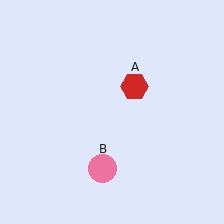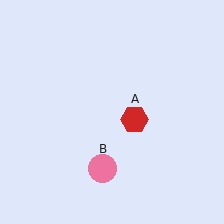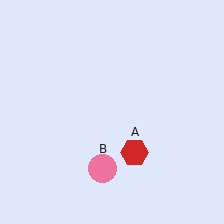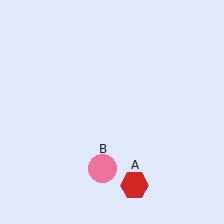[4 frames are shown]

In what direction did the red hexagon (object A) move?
The red hexagon (object A) moved down.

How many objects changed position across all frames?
1 object changed position: red hexagon (object A).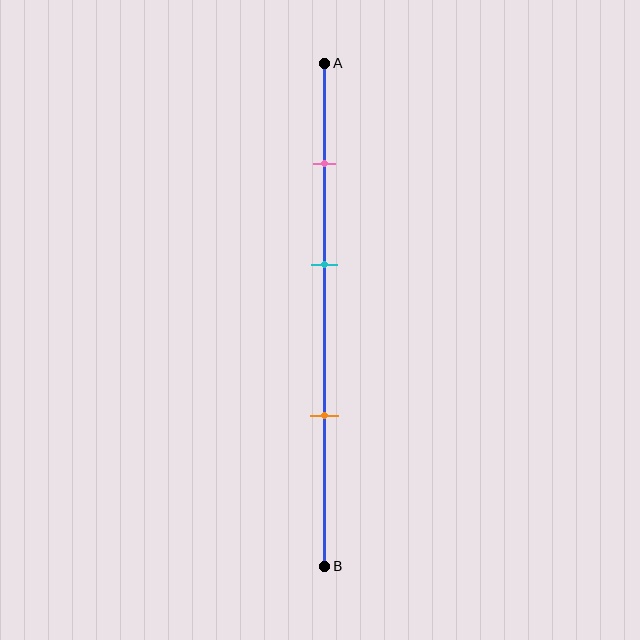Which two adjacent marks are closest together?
The pink and cyan marks are the closest adjacent pair.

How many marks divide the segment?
There are 3 marks dividing the segment.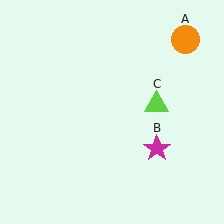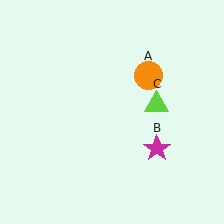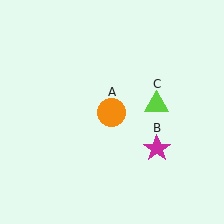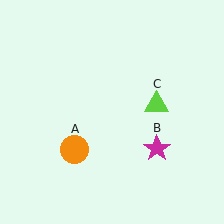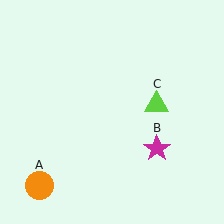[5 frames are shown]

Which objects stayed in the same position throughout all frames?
Magenta star (object B) and lime triangle (object C) remained stationary.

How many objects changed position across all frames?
1 object changed position: orange circle (object A).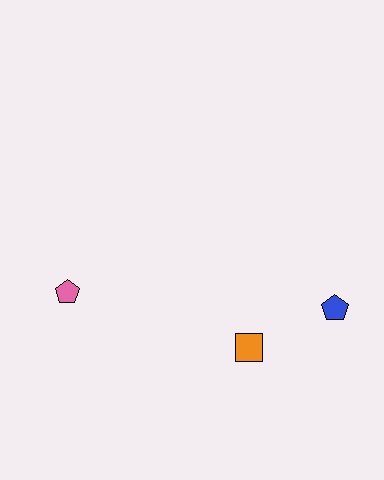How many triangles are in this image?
There are no triangles.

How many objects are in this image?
There are 3 objects.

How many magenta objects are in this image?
There are no magenta objects.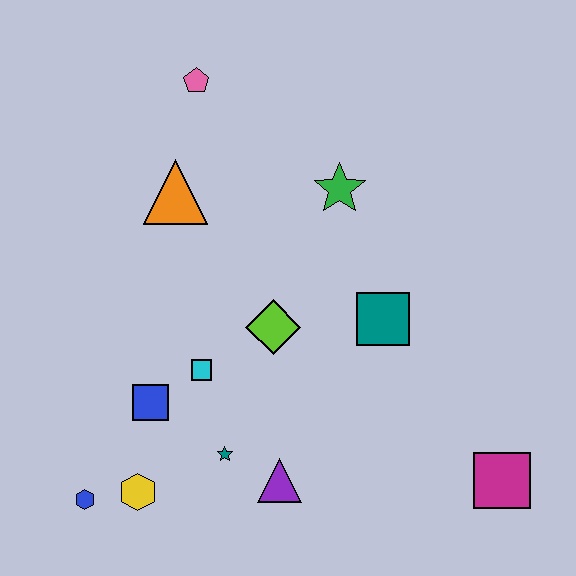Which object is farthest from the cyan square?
The magenta square is farthest from the cyan square.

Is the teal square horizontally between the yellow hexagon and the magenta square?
Yes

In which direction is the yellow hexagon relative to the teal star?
The yellow hexagon is to the left of the teal star.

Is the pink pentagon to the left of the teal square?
Yes